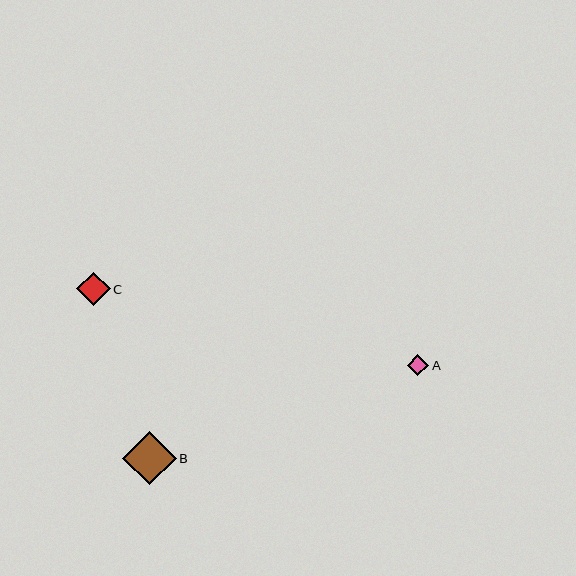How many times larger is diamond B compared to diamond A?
Diamond B is approximately 2.5 times the size of diamond A.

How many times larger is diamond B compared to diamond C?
Diamond B is approximately 1.6 times the size of diamond C.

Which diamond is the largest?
Diamond B is the largest with a size of approximately 53 pixels.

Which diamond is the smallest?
Diamond A is the smallest with a size of approximately 21 pixels.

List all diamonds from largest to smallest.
From largest to smallest: B, C, A.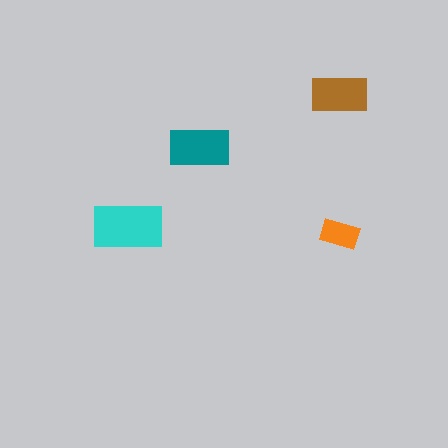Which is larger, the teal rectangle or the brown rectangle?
The teal one.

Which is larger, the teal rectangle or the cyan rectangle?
The cyan one.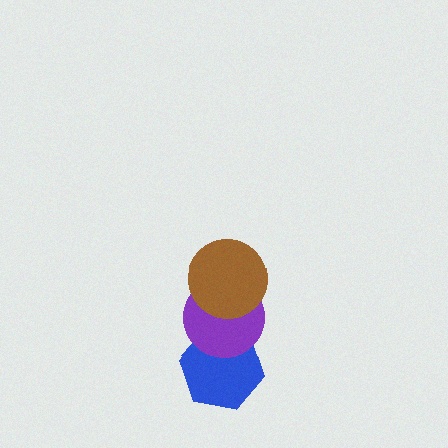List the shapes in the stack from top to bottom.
From top to bottom: the brown circle, the purple circle, the blue hexagon.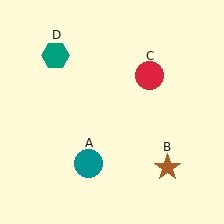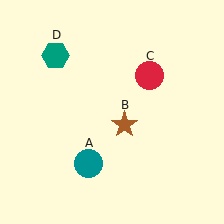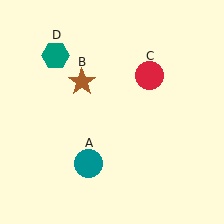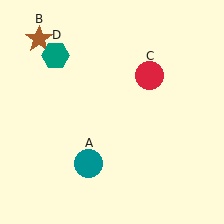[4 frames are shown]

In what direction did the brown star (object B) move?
The brown star (object B) moved up and to the left.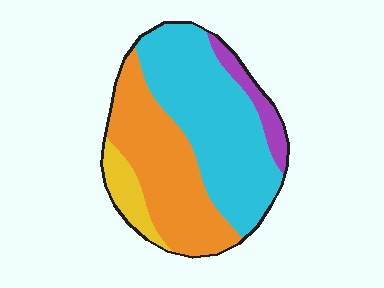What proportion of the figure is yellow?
Yellow takes up less than a sixth of the figure.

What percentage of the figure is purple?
Purple covers roughly 10% of the figure.